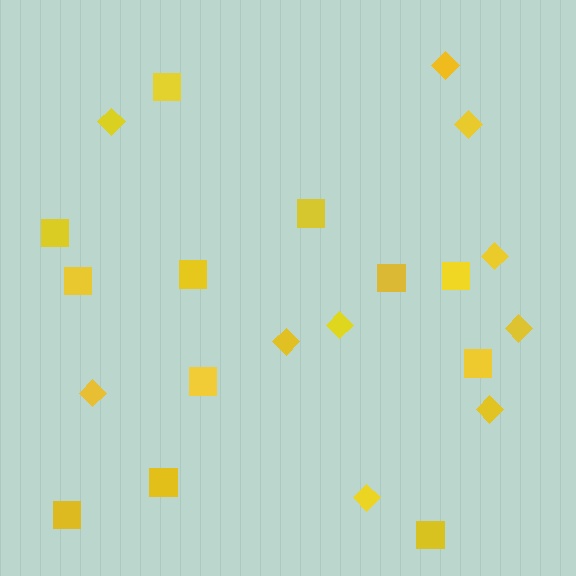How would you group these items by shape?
There are 2 groups: one group of squares (12) and one group of diamonds (10).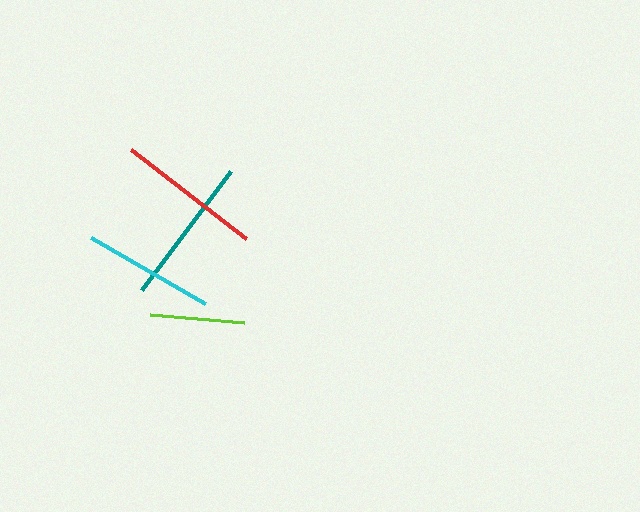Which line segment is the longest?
The teal line is the longest at approximately 149 pixels.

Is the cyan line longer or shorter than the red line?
The red line is longer than the cyan line.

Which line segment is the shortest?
The lime line is the shortest at approximately 94 pixels.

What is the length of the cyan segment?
The cyan segment is approximately 131 pixels long.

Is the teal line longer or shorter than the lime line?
The teal line is longer than the lime line.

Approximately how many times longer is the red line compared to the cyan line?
The red line is approximately 1.1 times the length of the cyan line.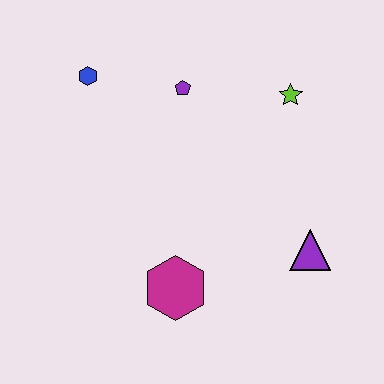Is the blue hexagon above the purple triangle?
Yes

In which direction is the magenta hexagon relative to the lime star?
The magenta hexagon is below the lime star.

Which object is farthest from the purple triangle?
The blue hexagon is farthest from the purple triangle.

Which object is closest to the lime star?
The purple pentagon is closest to the lime star.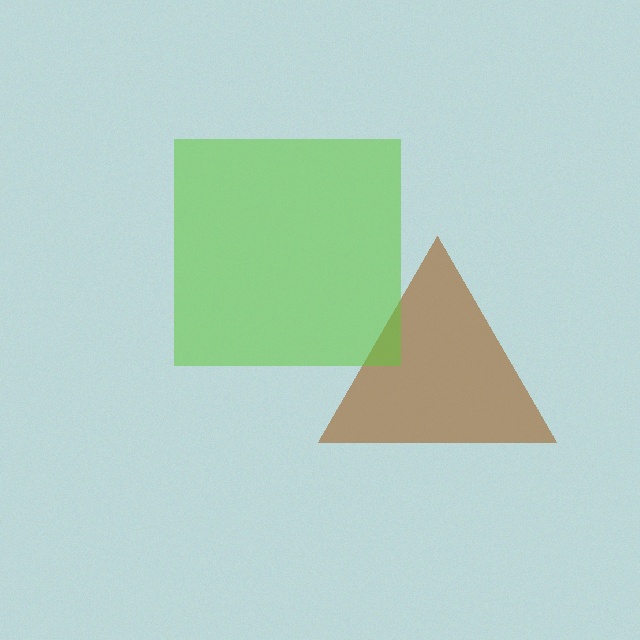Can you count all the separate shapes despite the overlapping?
Yes, there are 2 separate shapes.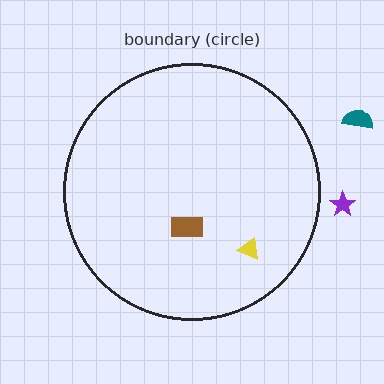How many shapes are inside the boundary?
2 inside, 2 outside.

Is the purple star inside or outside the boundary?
Outside.